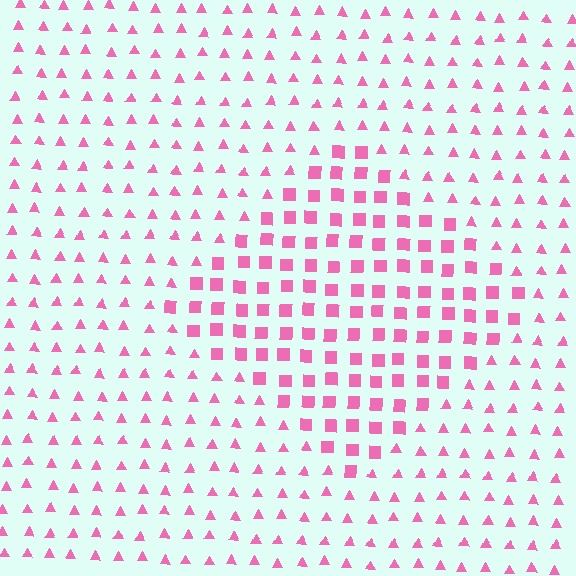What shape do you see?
I see a diamond.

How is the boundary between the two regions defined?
The boundary is defined by a change in element shape: squares inside vs. triangles outside. All elements share the same color and spacing.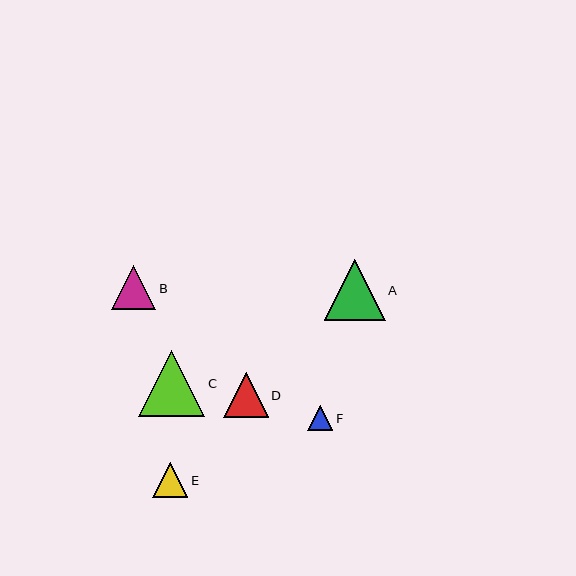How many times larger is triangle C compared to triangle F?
Triangle C is approximately 2.6 times the size of triangle F.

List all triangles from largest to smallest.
From largest to smallest: C, A, B, D, E, F.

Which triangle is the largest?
Triangle C is the largest with a size of approximately 66 pixels.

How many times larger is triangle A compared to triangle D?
Triangle A is approximately 1.4 times the size of triangle D.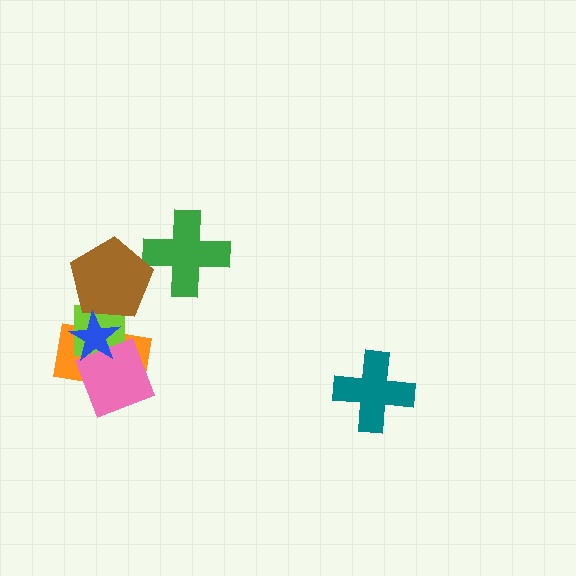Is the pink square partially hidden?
Yes, it is partially covered by another shape.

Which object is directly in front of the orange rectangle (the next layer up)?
The lime square is directly in front of the orange rectangle.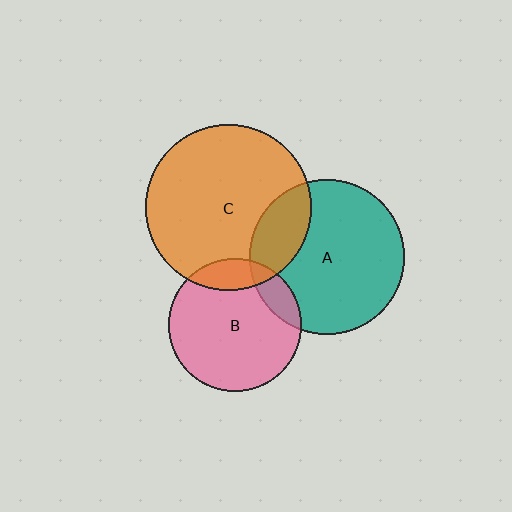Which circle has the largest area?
Circle C (orange).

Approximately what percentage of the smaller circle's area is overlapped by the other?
Approximately 20%.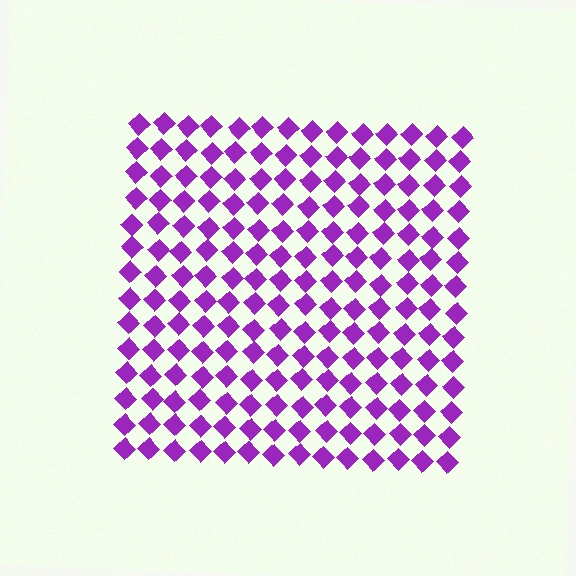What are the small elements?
The small elements are diamonds.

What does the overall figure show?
The overall figure shows a square.